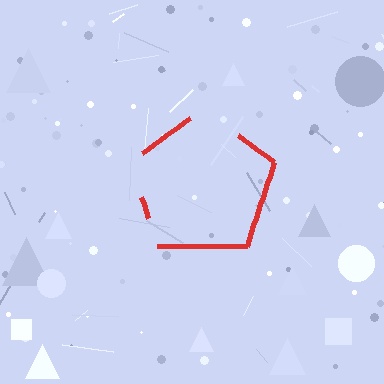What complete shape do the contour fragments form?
The contour fragments form a pentagon.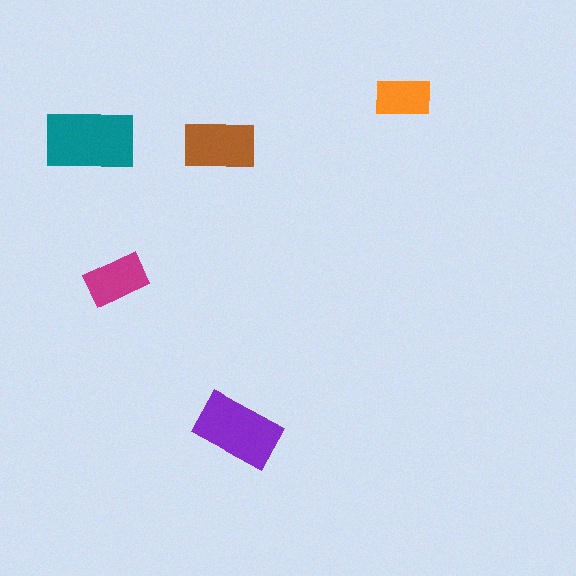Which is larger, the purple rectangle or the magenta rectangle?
The purple one.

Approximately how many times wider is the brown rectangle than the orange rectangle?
About 1.5 times wider.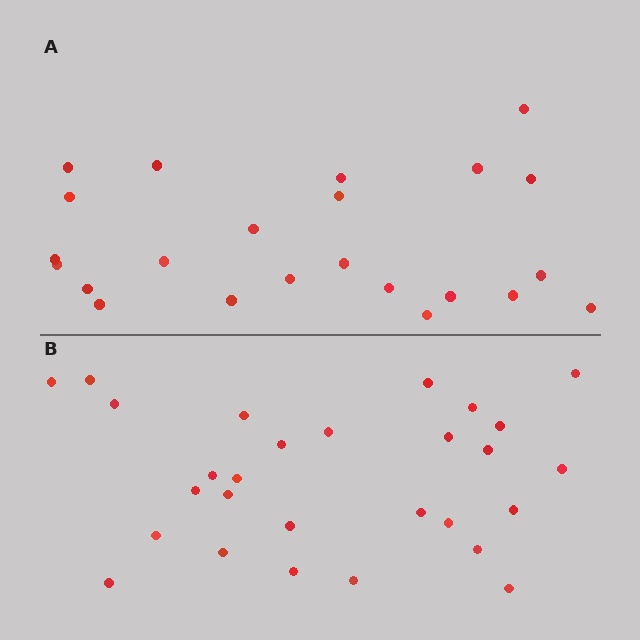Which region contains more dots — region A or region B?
Region B (the bottom region) has more dots.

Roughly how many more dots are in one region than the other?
Region B has about 5 more dots than region A.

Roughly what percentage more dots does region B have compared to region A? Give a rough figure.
About 20% more.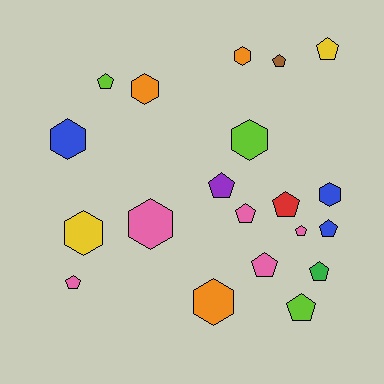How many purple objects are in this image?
There is 1 purple object.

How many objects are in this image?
There are 20 objects.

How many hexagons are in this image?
There are 8 hexagons.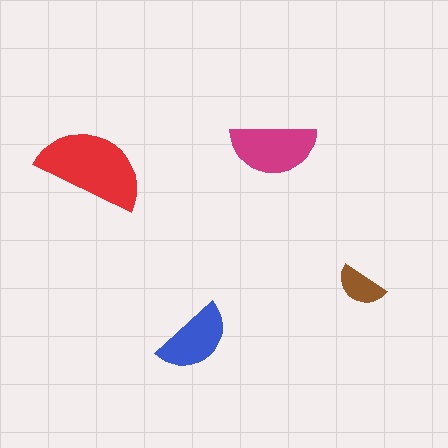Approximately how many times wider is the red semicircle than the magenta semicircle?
About 1.5 times wider.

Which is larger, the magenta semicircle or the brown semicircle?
The magenta one.